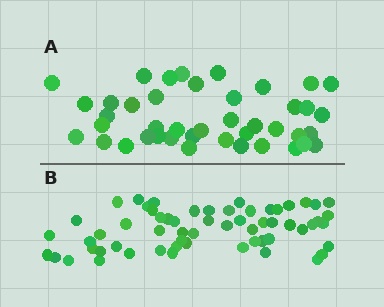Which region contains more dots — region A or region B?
Region B (the bottom region) has more dots.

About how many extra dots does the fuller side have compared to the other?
Region B has approximately 20 more dots than region A.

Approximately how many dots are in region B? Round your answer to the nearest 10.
About 60 dots.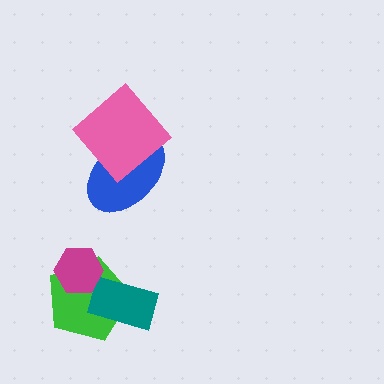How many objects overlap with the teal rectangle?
1 object overlaps with the teal rectangle.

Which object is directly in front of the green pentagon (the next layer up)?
The teal rectangle is directly in front of the green pentagon.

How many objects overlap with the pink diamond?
1 object overlaps with the pink diamond.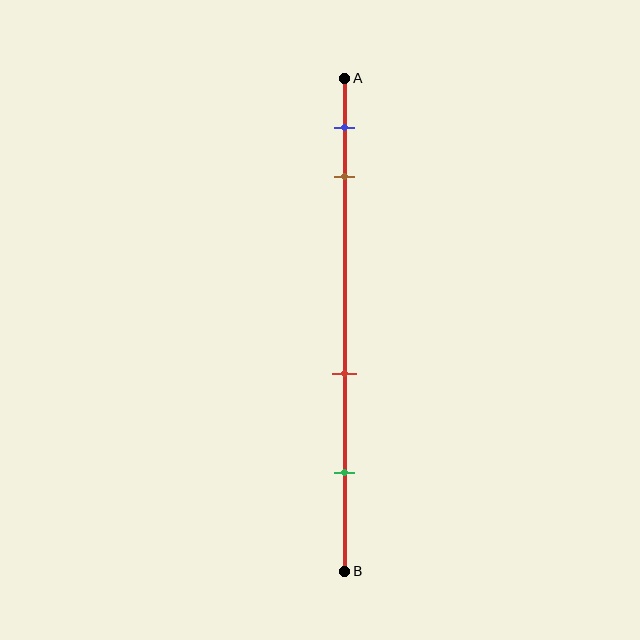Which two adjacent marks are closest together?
The blue and brown marks are the closest adjacent pair.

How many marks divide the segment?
There are 4 marks dividing the segment.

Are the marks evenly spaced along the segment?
No, the marks are not evenly spaced.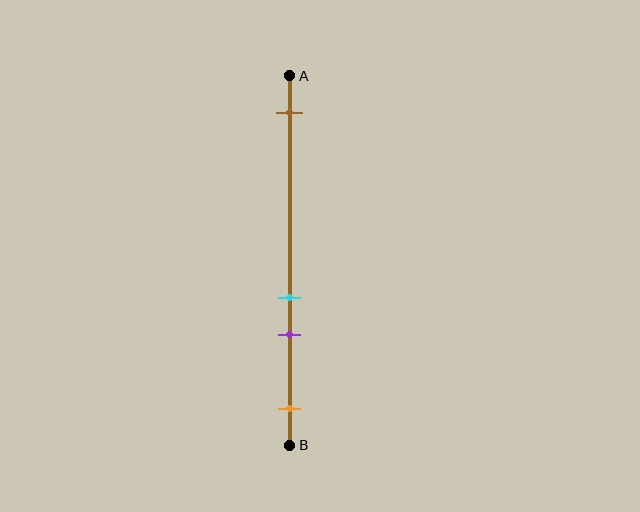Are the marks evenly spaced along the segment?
No, the marks are not evenly spaced.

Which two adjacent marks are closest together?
The cyan and purple marks are the closest adjacent pair.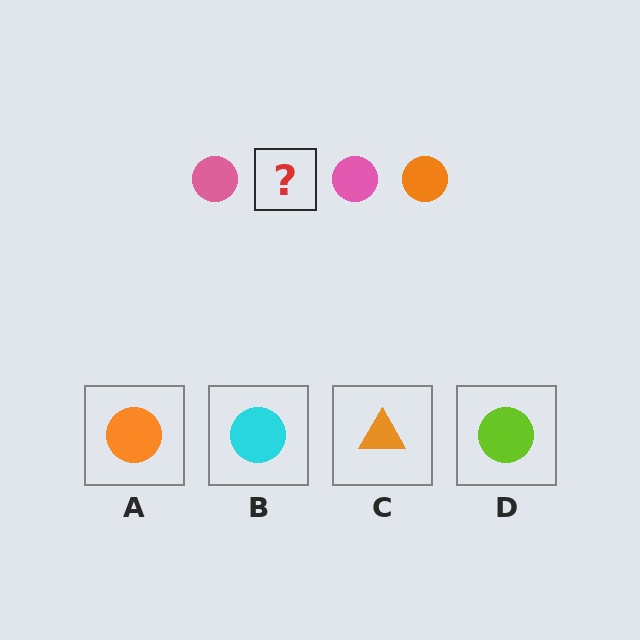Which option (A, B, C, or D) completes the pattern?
A.